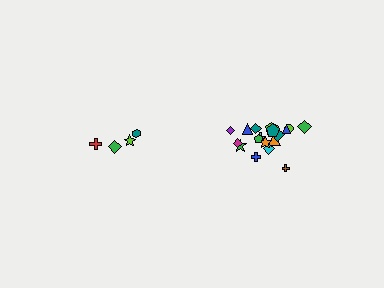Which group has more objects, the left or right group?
The right group.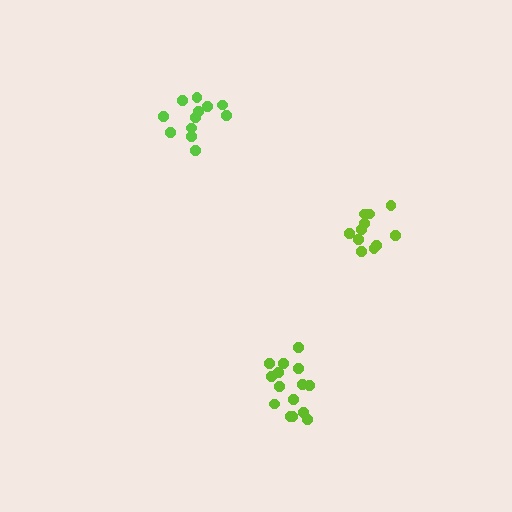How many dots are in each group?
Group 1: 15 dots, Group 2: 12 dots, Group 3: 11 dots (38 total).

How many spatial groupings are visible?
There are 3 spatial groupings.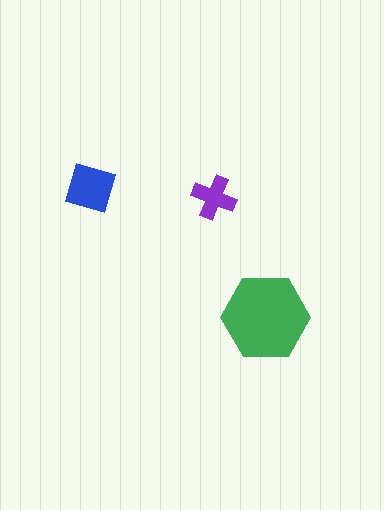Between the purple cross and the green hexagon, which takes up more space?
The green hexagon.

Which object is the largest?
The green hexagon.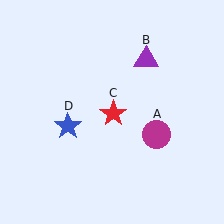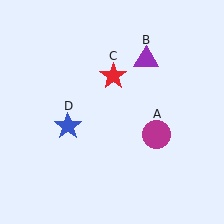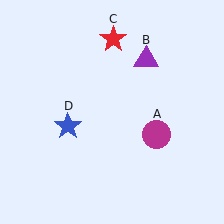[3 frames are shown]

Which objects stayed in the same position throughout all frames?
Magenta circle (object A) and purple triangle (object B) and blue star (object D) remained stationary.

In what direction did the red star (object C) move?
The red star (object C) moved up.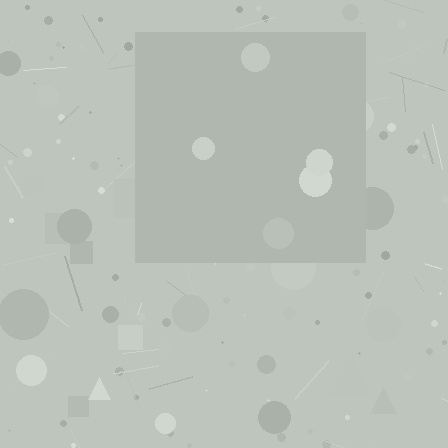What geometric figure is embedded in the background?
A square is embedded in the background.